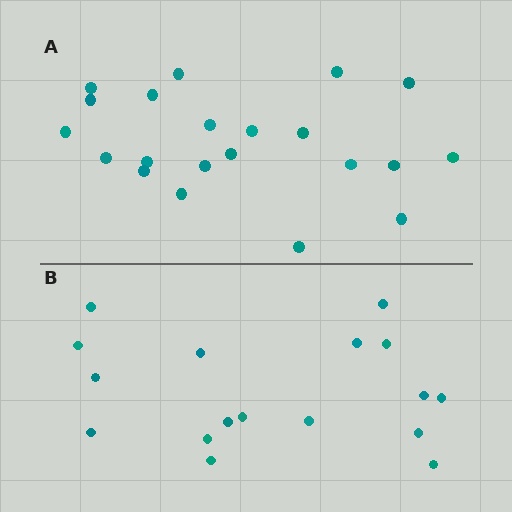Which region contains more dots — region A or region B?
Region A (the top region) has more dots.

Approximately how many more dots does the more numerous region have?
Region A has about 4 more dots than region B.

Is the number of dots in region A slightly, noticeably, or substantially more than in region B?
Region A has only slightly more — the two regions are fairly close. The ratio is roughly 1.2 to 1.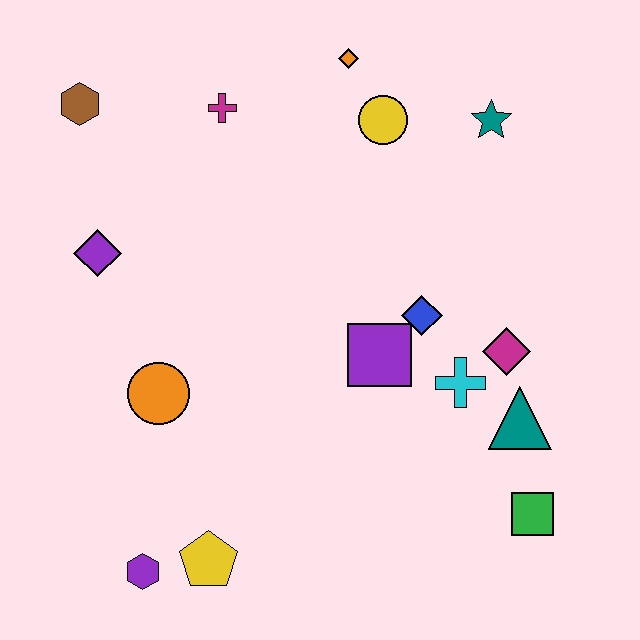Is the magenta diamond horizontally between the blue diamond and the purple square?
No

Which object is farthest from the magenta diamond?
The brown hexagon is farthest from the magenta diamond.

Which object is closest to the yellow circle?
The orange diamond is closest to the yellow circle.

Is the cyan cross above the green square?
Yes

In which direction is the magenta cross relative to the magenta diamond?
The magenta cross is to the left of the magenta diamond.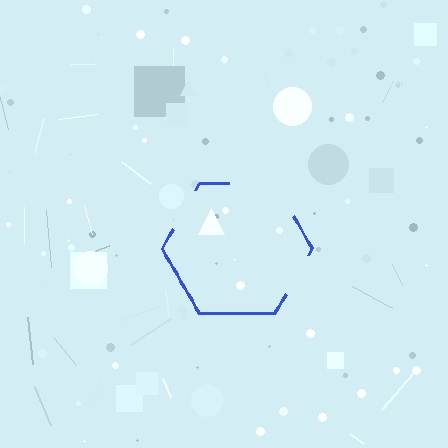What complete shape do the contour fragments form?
The contour fragments form a hexagon.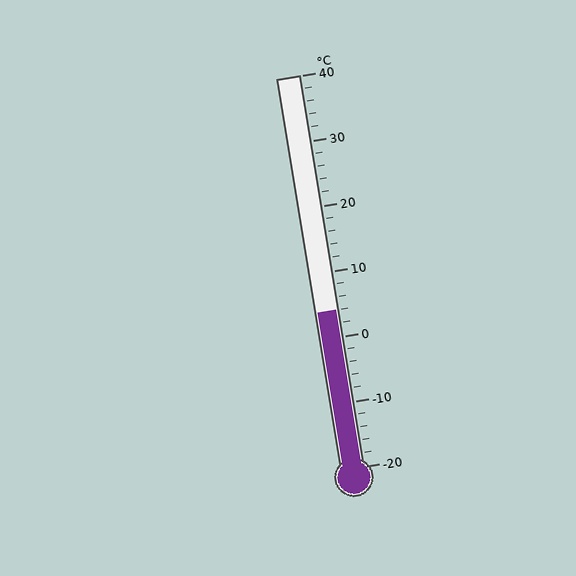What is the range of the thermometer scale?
The thermometer scale ranges from -20°C to 40°C.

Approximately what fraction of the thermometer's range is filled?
The thermometer is filled to approximately 40% of its range.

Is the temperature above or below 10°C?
The temperature is below 10°C.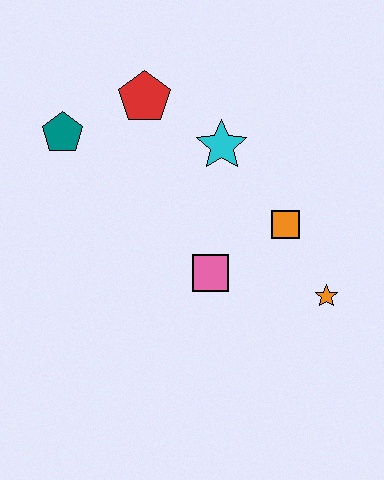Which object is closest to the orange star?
The orange square is closest to the orange star.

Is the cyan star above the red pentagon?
No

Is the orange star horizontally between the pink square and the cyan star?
No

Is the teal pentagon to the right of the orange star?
No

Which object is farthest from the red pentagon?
The orange star is farthest from the red pentagon.